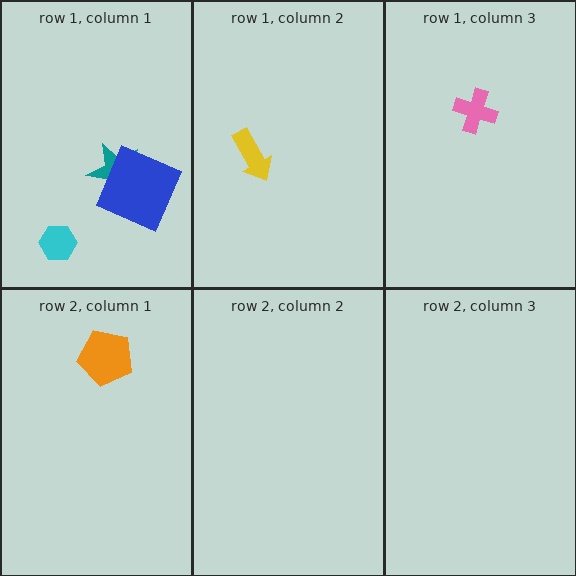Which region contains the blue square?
The row 1, column 1 region.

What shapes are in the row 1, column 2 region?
The yellow arrow.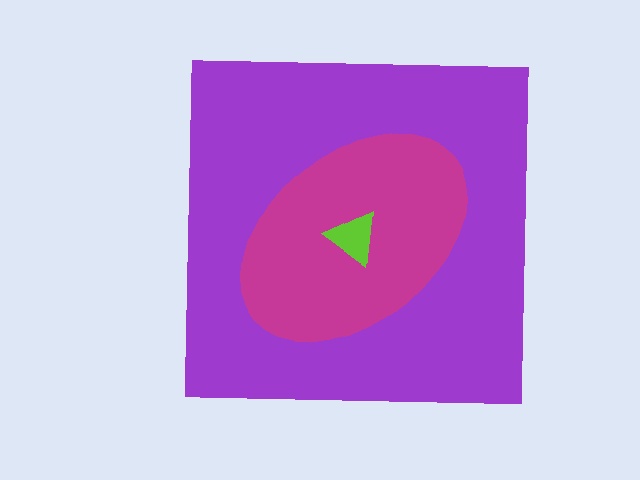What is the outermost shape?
The purple square.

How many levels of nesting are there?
3.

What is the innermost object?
The lime triangle.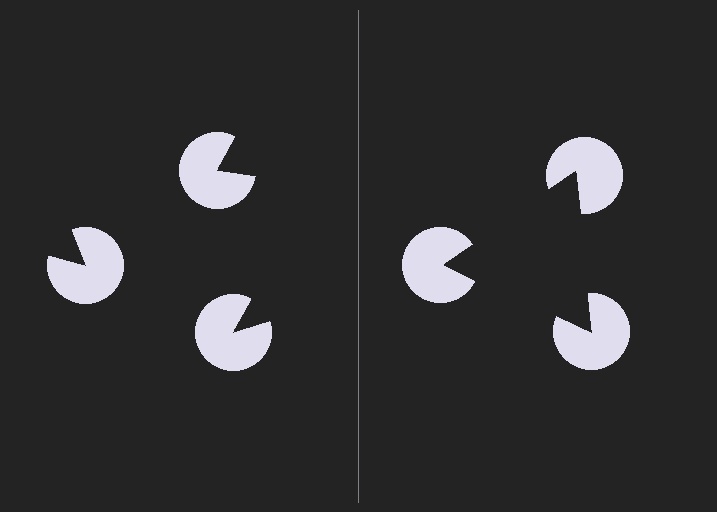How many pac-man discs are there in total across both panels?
6 — 3 on each side.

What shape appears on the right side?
An illusory triangle.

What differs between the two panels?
The pac-man discs are positioned identically on both sides; only the wedge orientations differ. On the right they align to a triangle; on the left they are misaligned.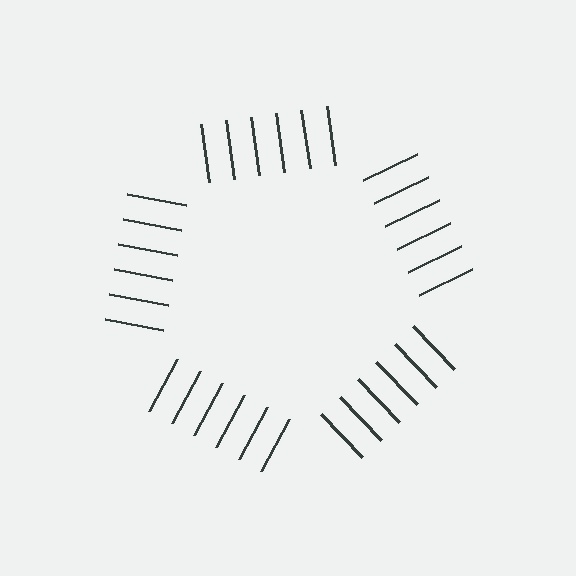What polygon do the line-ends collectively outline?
An illusory pentagon — the line segments terminate on its edges but no continuous stroke is drawn.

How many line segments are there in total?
30 — 6 along each of the 5 edges.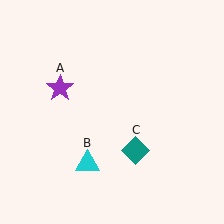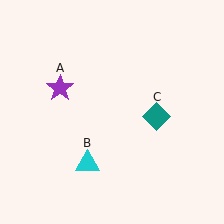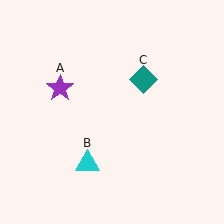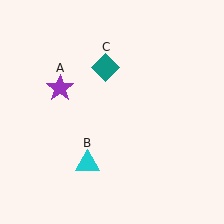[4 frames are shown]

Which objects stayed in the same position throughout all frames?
Purple star (object A) and cyan triangle (object B) remained stationary.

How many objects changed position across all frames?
1 object changed position: teal diamond (object C).